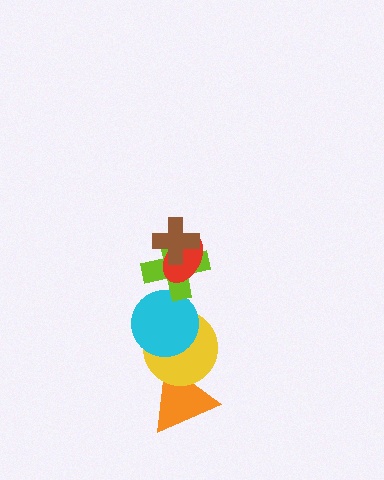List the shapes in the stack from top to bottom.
From top to bottom: the brown cross, the red ellipse, the lime cross, the cyan circle, the yellow circle, the orange triangle.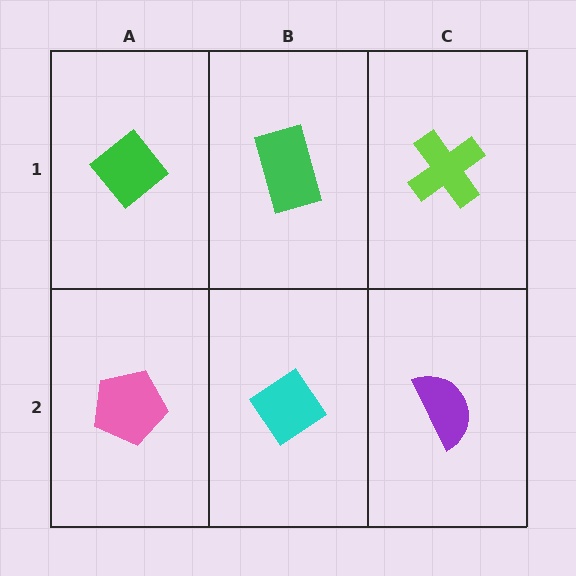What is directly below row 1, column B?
A cyan diamond.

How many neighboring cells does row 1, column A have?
2.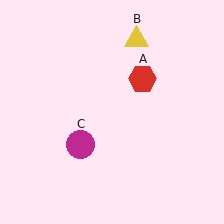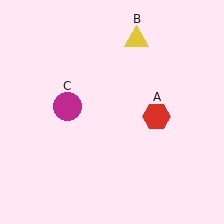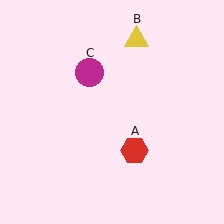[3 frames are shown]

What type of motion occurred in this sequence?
The red hexagon (object A), magenta circle (object C) rotated clockwise around the center of the scene.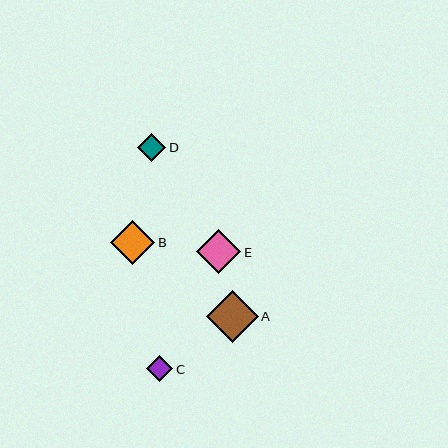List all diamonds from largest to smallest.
From largest to smallest: A, B, E, D, C.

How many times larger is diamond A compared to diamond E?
Diamond A is approximately 1.2 times the size of diamond E.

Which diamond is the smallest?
Diamond C is the smallest with a size of approximately 27 pixels.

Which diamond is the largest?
Diamond A is the largest with a size of approximately 51 pixels.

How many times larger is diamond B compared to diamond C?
Diamond B is approximately 1.7 times the size of diamond C.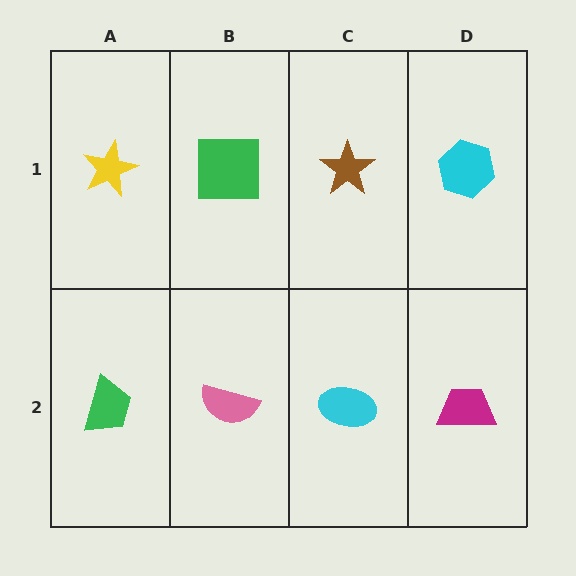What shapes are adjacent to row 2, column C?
A brown star (row 1, column C), a pink semicircle (row 2, column B), a magenta trapezoid (row 2, column D).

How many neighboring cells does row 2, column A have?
2.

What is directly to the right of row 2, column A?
A pink semicircle.